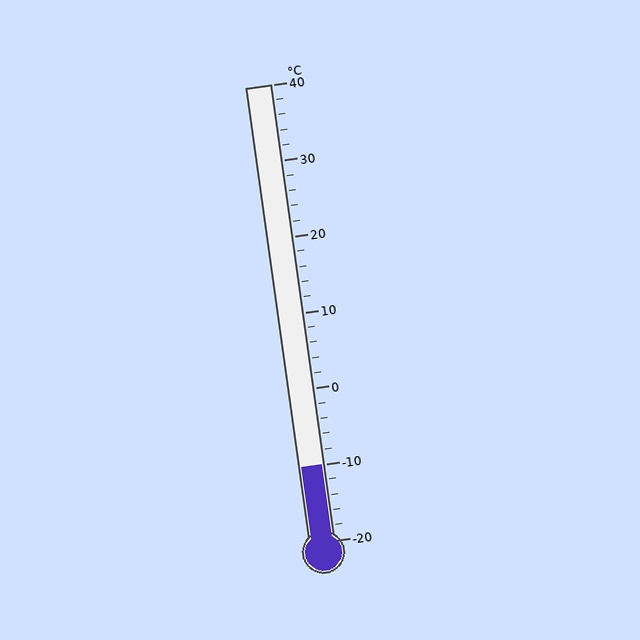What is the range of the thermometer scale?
The thermometer scale ranges from -20°C to 40°C.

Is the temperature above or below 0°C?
The temperature is below 0°C.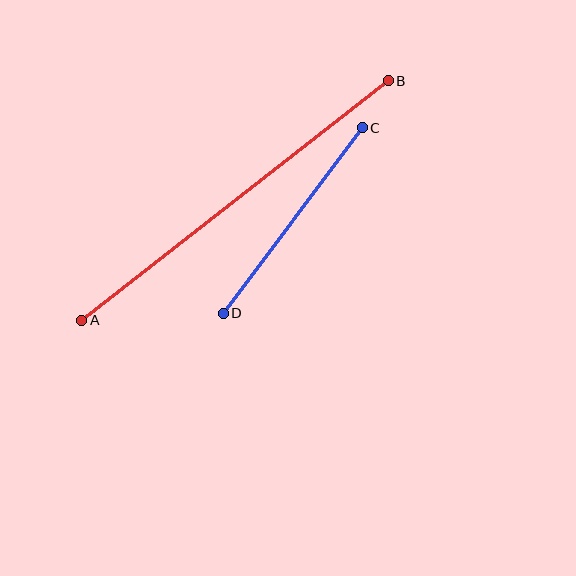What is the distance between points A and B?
The distance is approximately 389 pixels.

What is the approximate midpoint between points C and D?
The midpoint is at approximately (293, 220) pixels.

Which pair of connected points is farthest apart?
Points A and B are farthest apart.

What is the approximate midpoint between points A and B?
The midpoint is at approximately (235, 200) pixels.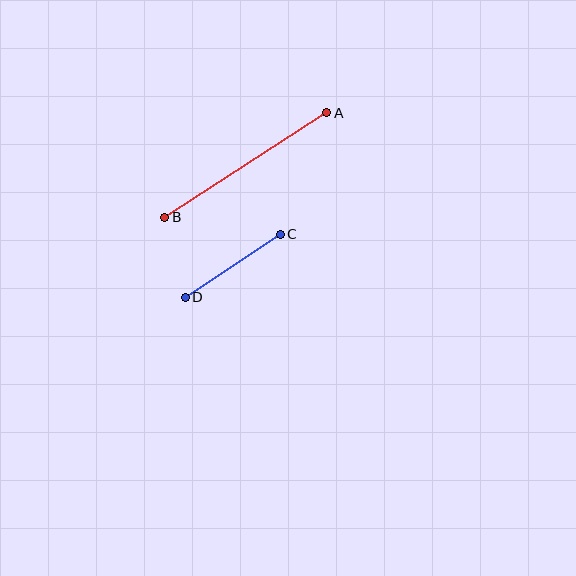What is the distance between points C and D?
The distance is approximately 114 pixels.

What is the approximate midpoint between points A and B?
The midpoint is at approximately (246, 165) pixels.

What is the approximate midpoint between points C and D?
The midpoint is at approximately (233, 266) pixels.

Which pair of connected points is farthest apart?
Points A and B are farthest apart.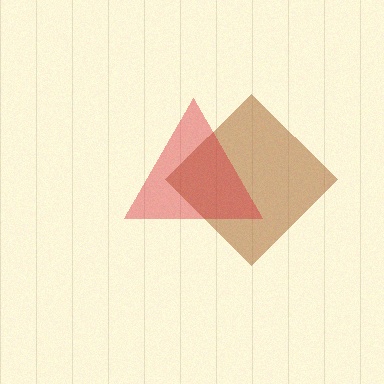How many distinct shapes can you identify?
There are 2 distinct shapes: a brown diamond, a red triangle.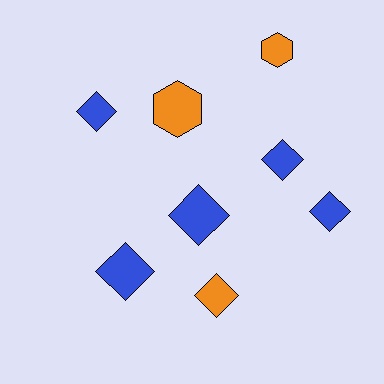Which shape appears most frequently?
Diamond, with 6 objects.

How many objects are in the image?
There are 8 objects.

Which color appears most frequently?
Blue, with 5 objects.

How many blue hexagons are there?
There are no blue hexagons.